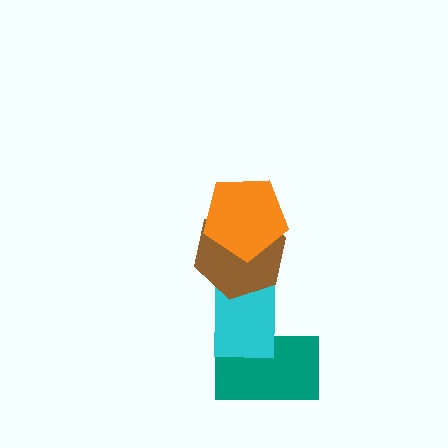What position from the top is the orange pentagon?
The orange pentagon is 1st from the top.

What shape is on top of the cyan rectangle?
The brown hexagon is on top of the cyan rectangle.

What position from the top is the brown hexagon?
The brown hexagon is 2nd from the top.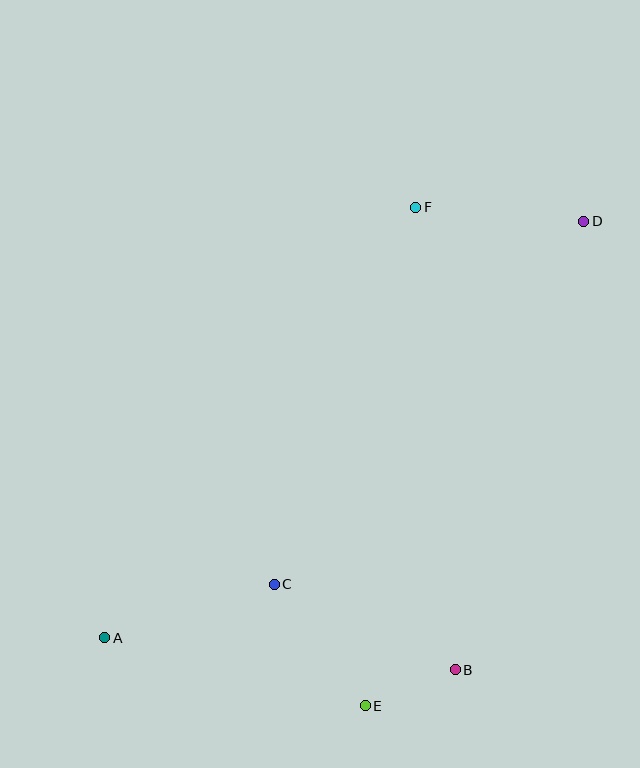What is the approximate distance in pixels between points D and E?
The distance between D and E is approximately 532 pixels.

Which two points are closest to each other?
Points B and E are closest to each other.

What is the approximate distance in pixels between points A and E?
The distance between A and E is approximately 269 pixels.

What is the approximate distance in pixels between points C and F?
The distance between C and F is approximately 403 pixels.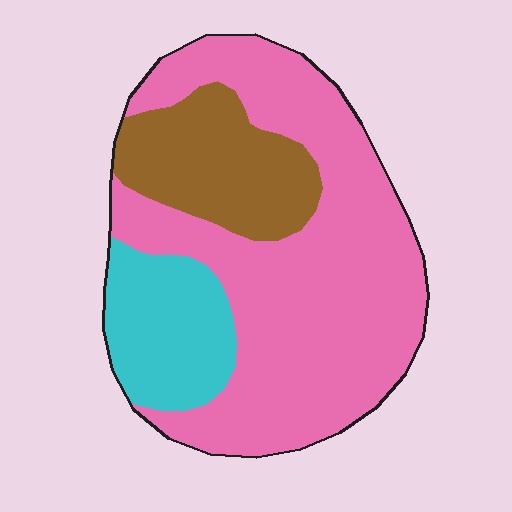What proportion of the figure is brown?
Brown takes up about one fifth (1/5) of the figure.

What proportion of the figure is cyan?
Cyan covers around 15% of the figure.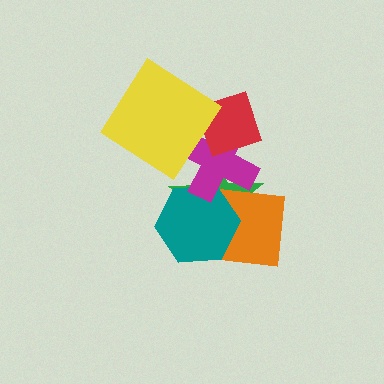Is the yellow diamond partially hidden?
No, no other shape covers it.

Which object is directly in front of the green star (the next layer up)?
The orange square is directly in front of the green star.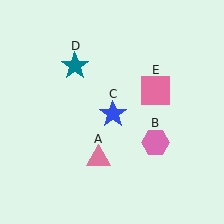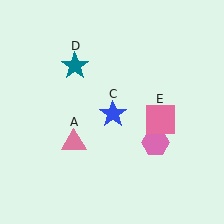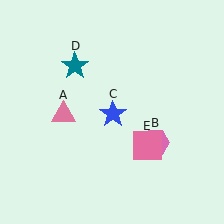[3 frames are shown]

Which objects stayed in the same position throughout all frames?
Pink hexagon (object B) and blue star (object C) and teal star (object D) remained stationary.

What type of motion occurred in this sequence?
The pink triangle (object A), pink square (object E) rotated clockwise around the center of the scene.